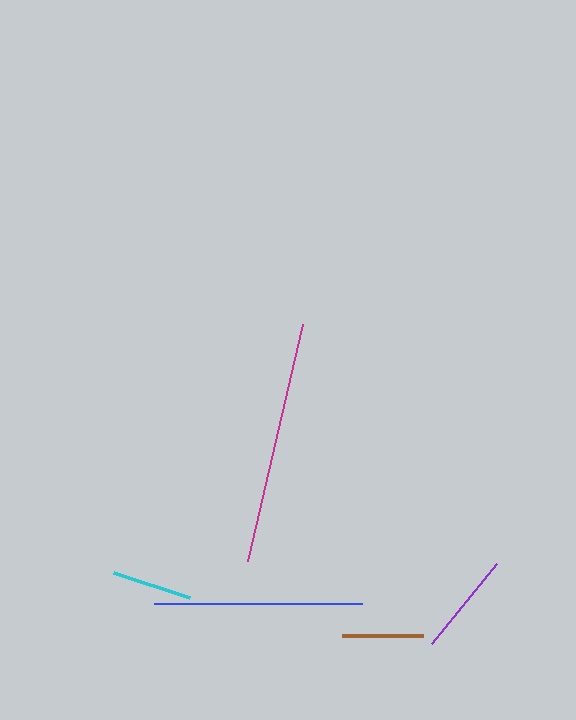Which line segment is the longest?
The magenta line is the longest at approximately 244 pixels.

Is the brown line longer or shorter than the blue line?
The blue line is longer than the brown line.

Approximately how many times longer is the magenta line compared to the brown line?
The magenta line is approximately 3.0 times the length of the brown line.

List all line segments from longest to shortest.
From longest to shortest: magenta, blue, purple, brown, cyan.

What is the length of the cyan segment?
The cyan segment is approximately 80 pixels long.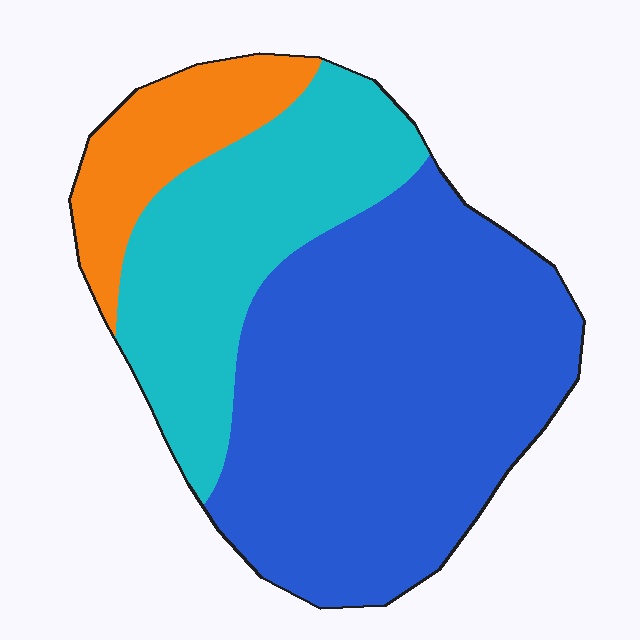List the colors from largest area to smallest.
From largest to smallest: blue, cyan, orange.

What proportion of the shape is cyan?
Cyan covers around 30% of the shape.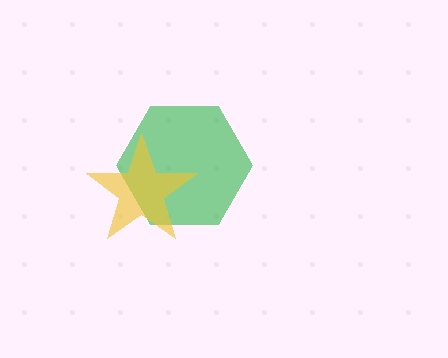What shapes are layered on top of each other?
The layered shapes are: a green hexagon, a yellow star.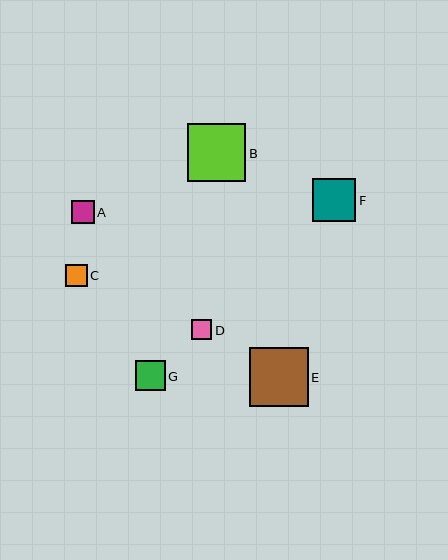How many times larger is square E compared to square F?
Square E is approximately 1.4 times the size of square F.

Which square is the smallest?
Square D is the smallest with a size of approximately 20 pixels.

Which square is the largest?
Square E is the largest with a size of approximately 59 pixels.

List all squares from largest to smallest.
From largest to smallest: E, B, F, G, A, C, D.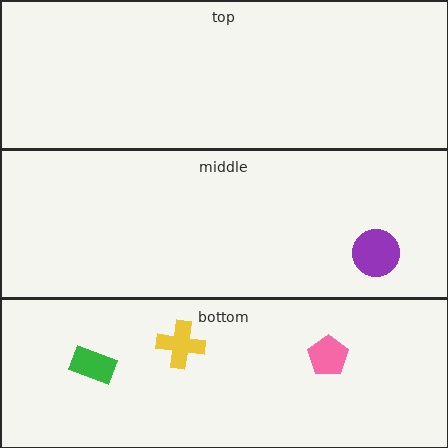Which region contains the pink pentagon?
The bottom region.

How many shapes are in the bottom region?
3.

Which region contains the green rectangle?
The bottom region.